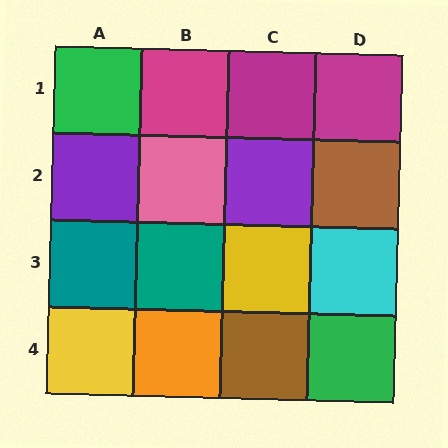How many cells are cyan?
1 cell is cyan.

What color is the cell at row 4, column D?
Green.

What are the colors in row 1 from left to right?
Green, magenta, magenta, magenta.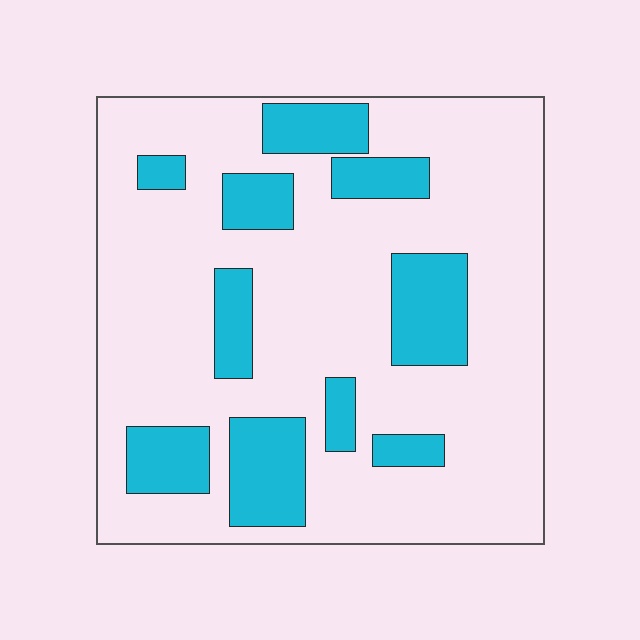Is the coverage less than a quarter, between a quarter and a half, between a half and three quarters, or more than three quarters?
Less than a quarter.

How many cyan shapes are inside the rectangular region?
10.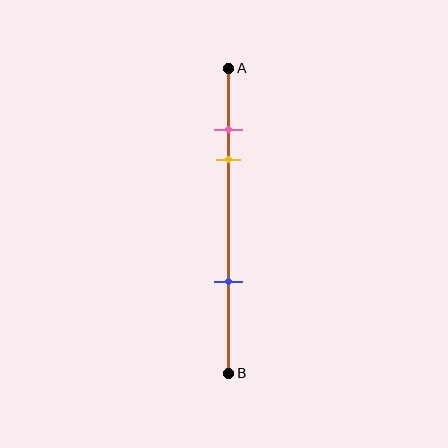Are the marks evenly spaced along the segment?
No, the marks are not evenly spaced.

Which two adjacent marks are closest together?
The pink and yellow marks are the closest adjacent pair.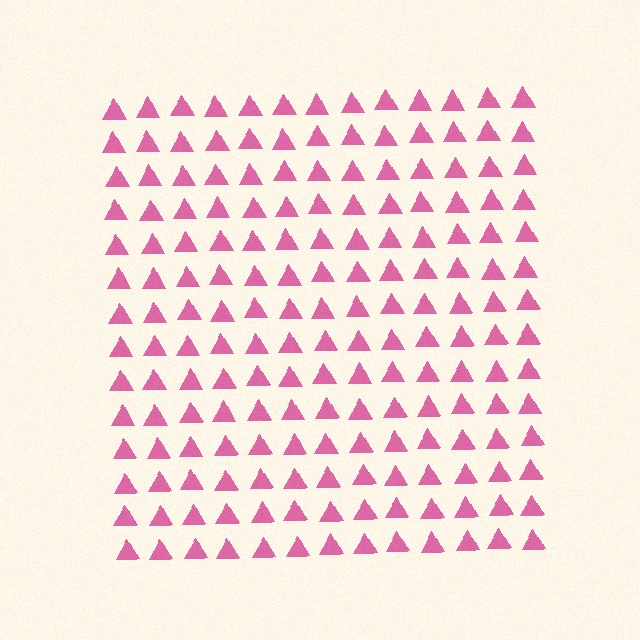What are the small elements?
The small elements are triangles.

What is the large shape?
The large shape is a square.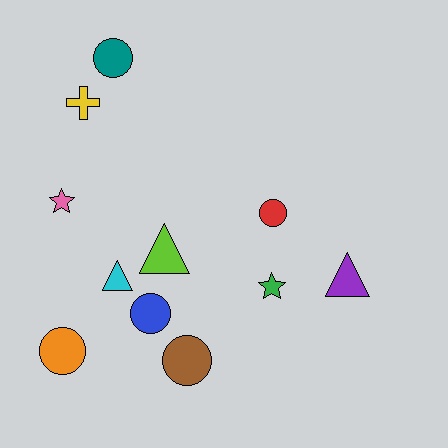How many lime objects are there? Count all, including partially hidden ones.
There is 1 lime object.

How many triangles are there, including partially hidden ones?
There are 3 triangles.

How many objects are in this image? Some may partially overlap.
There are 11 objects.